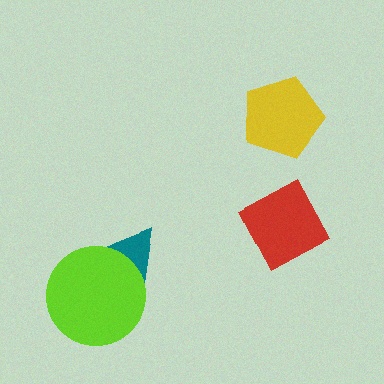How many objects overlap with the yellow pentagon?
0 objects overlap with the yellow pentagon.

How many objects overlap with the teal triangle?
1 object overlaps with the teal triangle.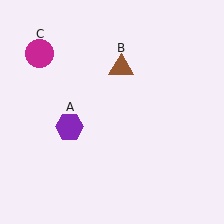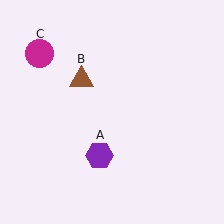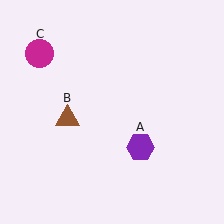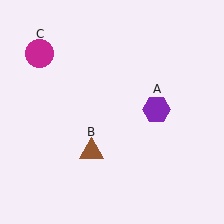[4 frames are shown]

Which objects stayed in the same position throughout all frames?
Magenta circle (object C) remained stationary.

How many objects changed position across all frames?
2 objects changed position: purple hexagon (object A), brown triangle (object B).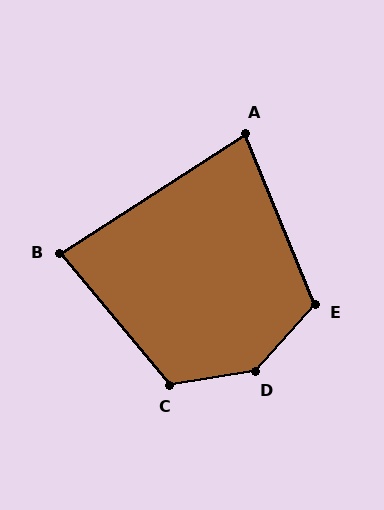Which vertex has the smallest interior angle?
A, at approximately 79 degrees.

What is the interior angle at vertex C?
Approximately 120 degrees (obtuse).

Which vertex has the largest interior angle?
D, at approximately 141 degrees.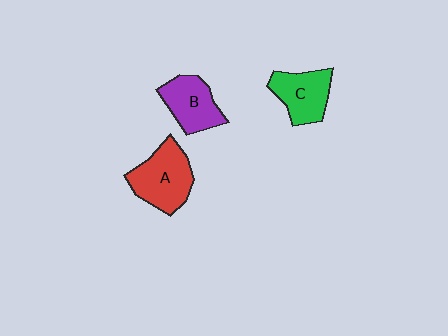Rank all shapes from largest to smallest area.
From largest to smallest: A (red), C (green), B (purple).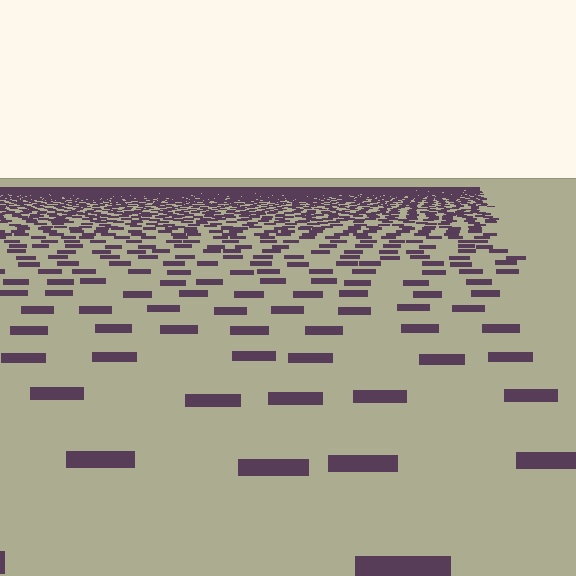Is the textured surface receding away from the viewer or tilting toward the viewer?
The surface is receding away from the viewer. Texture elements get smaller and denser toward the top.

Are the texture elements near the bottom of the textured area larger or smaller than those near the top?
Larger. Near the bottom, elements are closer to the viewer and appear at a bigger on-screen size.